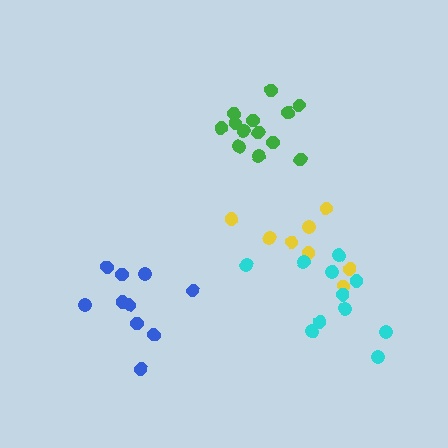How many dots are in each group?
Group 1: 10 dots, Group 2: 8 dots, Group 3: 11 dots, Group 4: 13 dots (42 total).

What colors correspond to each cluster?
The clusters are colored: blue, yellow, cyan, green.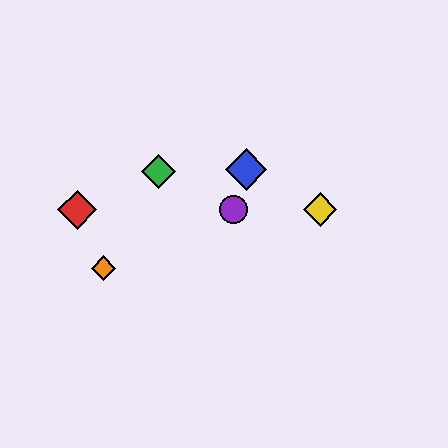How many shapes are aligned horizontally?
3 shapes (the red diamond, the yellow diamond, the purple circle) are aligned horizontally.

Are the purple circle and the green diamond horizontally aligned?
No, the purple circle is at y≈210 and the green diamond is at y≈171.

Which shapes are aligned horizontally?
The red diamond, the yellow diamond, the purple circle are aligned horizontally.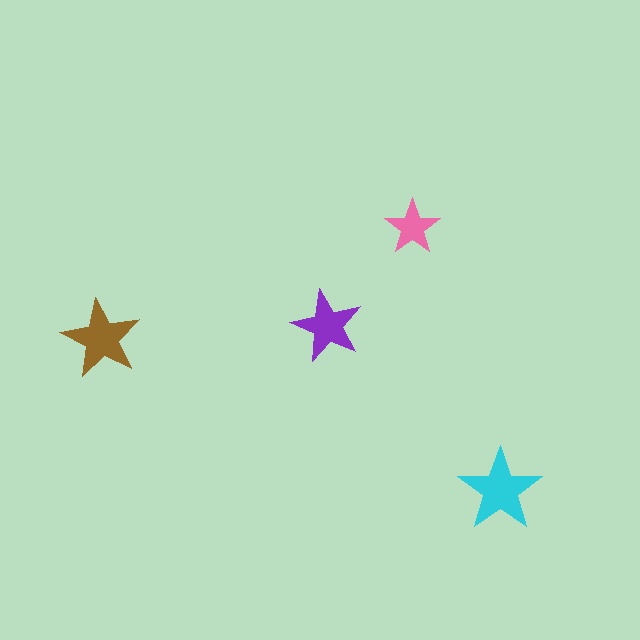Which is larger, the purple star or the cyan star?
The cyan one.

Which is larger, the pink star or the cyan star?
The cyan one.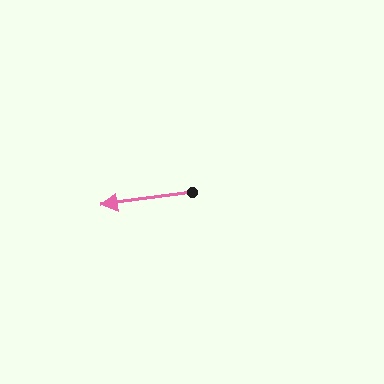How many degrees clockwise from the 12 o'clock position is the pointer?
Approximately 262 degrees.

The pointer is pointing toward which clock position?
Roughly 9 o'clock.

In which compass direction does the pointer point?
West.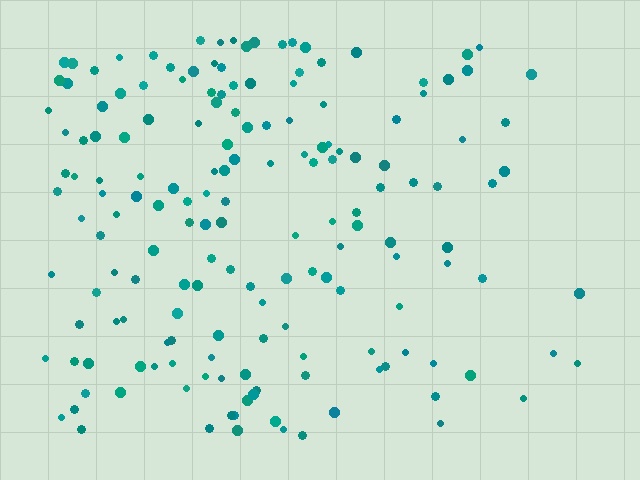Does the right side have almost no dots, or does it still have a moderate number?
Still a moderate number, just noticeably fewer than the left.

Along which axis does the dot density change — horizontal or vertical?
Horizontal.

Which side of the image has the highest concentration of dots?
The left.